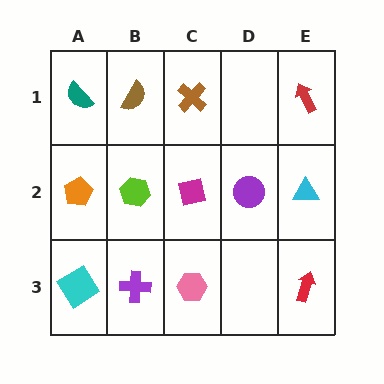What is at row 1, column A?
A teal semicircle.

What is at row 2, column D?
A purple circle.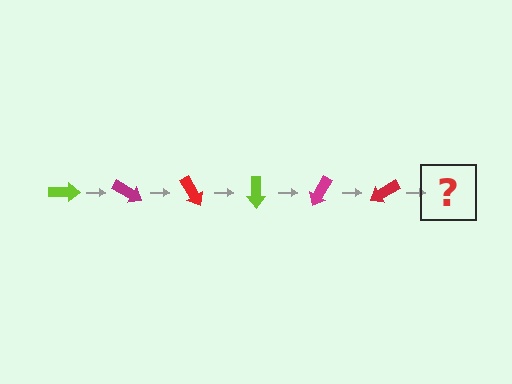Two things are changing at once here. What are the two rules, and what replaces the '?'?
The two rules are that it rotates 30 degrees each step and the color cycles through lime, magenta, and red. The '?' should be a lime arrow, rotated 180 degrees from the start.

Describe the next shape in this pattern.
It should be a lime arrow, rotated 180 degrees from the start.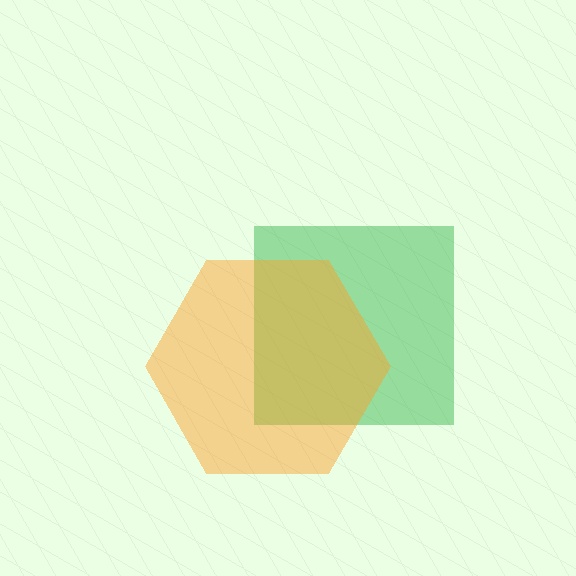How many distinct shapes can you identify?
There are 2 distinct shapes: a green square, an orange hexagon.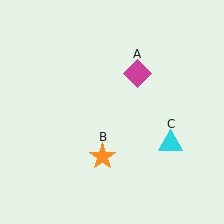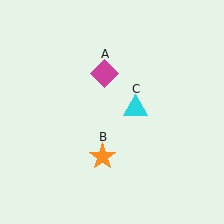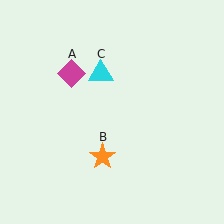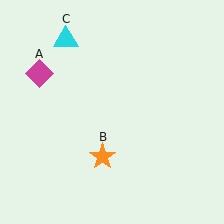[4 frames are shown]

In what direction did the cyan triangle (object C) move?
The cyan triangle (object C) moved up and to the left.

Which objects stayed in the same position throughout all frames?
Orange star (object B) remained stationary.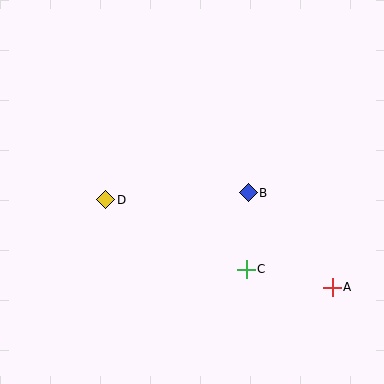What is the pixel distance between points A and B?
The distance between A and B is 127 pixels.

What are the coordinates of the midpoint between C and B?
The midpoint between C and B is at (247, 231).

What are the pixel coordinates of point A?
Point A is at (332, 287).